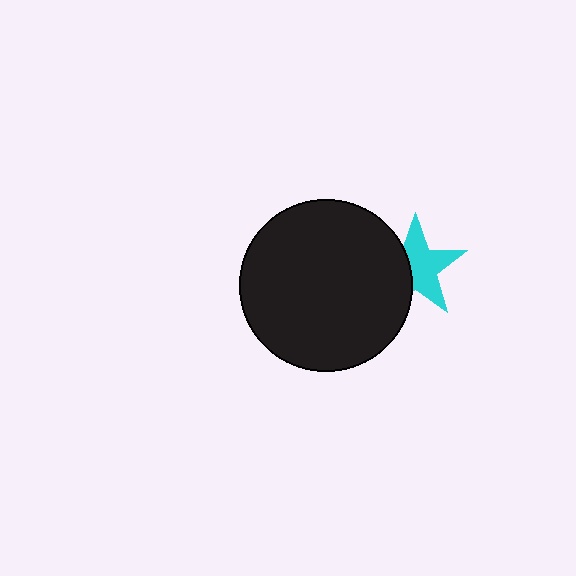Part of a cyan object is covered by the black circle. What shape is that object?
It is a star.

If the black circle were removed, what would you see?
You would see the complete cyan star.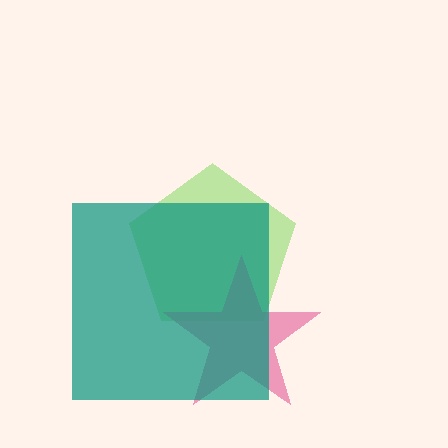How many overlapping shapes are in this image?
There are 3 overlapping shapes in the image.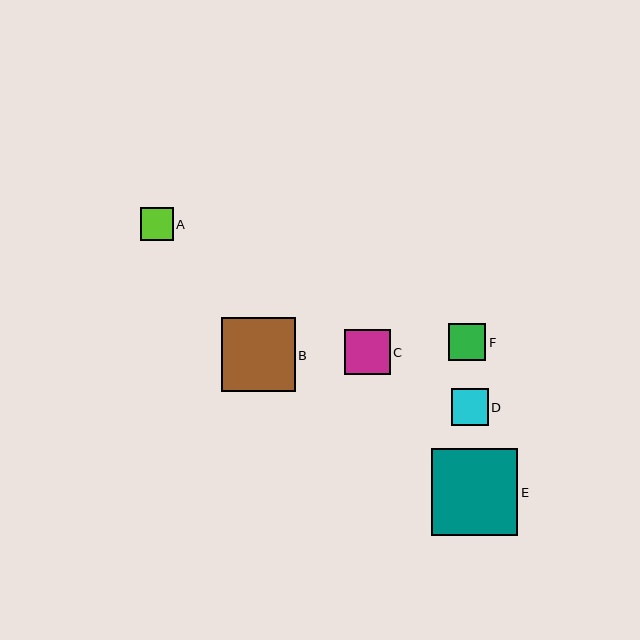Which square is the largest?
Square E is the largest with a size of approximately 87 pixels.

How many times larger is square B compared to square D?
Square B is approximately 2.0 times the size of square D.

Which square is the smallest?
Square A is the smallest with a size of approximately 33 pixels.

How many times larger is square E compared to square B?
Square E is approximately 1.2 times the size of square B.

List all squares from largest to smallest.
From largest to smallest: E, B, C, F, D, A.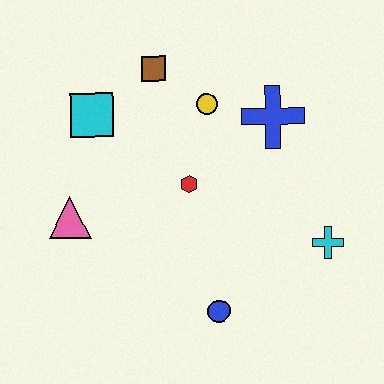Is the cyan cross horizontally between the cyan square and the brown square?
No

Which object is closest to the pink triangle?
The cyan square is closest to the pink triangle.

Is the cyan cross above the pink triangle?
No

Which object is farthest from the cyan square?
The cyan cross is farthest from the cyan square.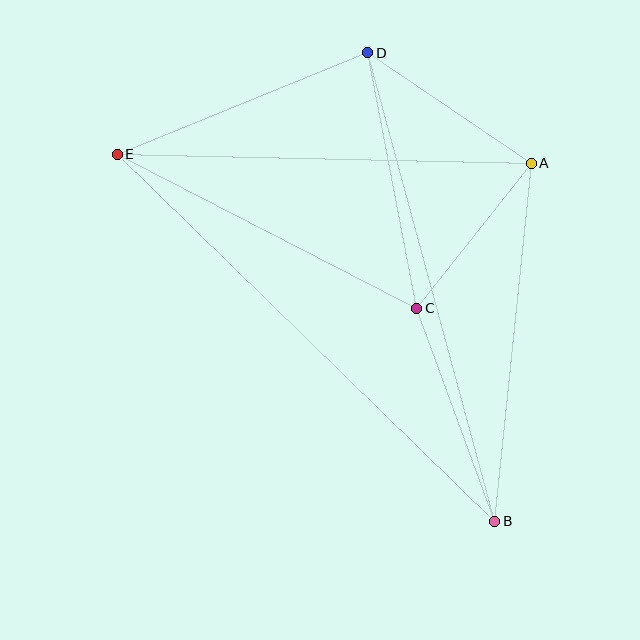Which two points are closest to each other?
Points A and C are closest to each other.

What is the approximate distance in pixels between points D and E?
The distance between D and E is approximately 270 pixels.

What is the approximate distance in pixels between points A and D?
The distance between A and D is approximately 197 pixels.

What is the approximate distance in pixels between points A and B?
The distance between A and B is approximately 360 pixels.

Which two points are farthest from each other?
Points B and E are farthest from each other.